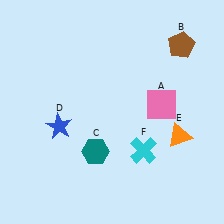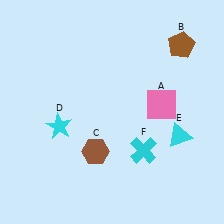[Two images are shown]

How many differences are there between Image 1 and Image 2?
There are 3 differences between the two images.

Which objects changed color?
C changed from teal to brown. D changed from blue to cyan. E changed from orange to cyan.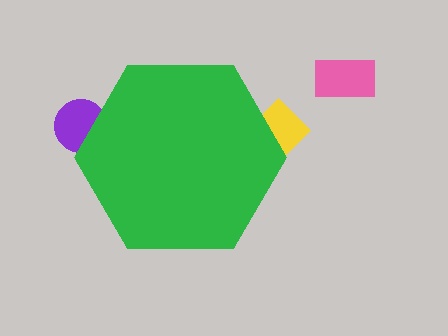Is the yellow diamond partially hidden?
Yes, the yellow diamond is partially hidden behind the green hexagon.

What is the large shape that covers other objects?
A green hexagon.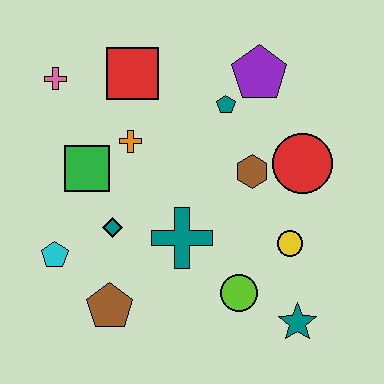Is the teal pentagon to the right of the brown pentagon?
Yes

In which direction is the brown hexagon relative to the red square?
The brown hexagon is to the right of the red square.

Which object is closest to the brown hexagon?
The red circle is closest to the brown hexagon.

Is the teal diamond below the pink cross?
Yes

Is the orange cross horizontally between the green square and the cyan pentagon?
No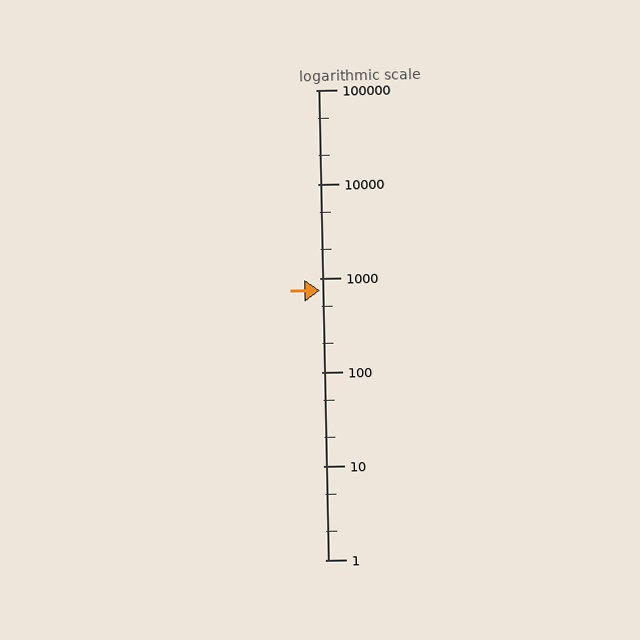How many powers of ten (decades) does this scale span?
The scale spans 5 decades, from 1 to 100000.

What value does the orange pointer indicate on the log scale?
The pointer indicates approximately 740.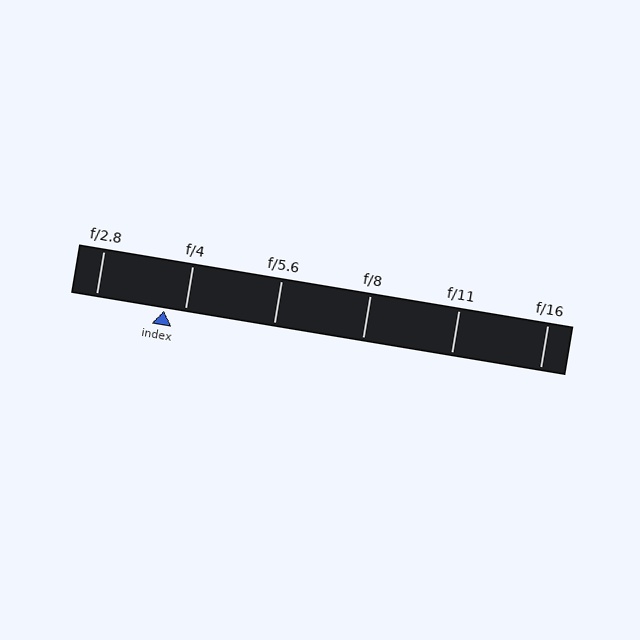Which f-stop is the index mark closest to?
The index mark is closest to f/4.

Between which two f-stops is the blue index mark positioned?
The index mark is between f/2.8 and f/4.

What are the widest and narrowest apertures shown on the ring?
The widest aperture shown is f/2.8 and the narrowest is f/16.